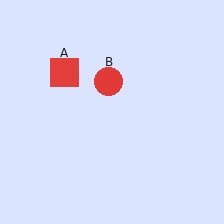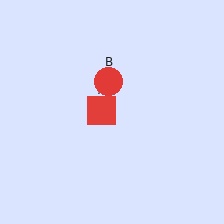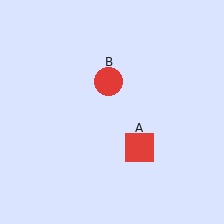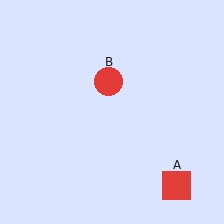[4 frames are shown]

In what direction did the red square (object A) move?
The red square (object A) moved down and to the right.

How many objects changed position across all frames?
1 object changed position: red square (object A).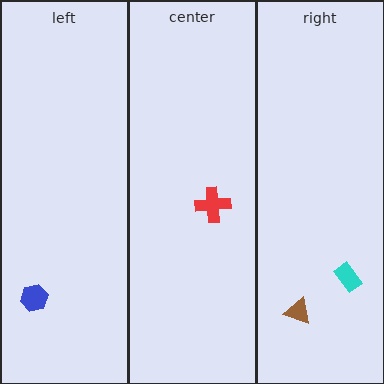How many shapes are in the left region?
1.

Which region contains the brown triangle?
The right region.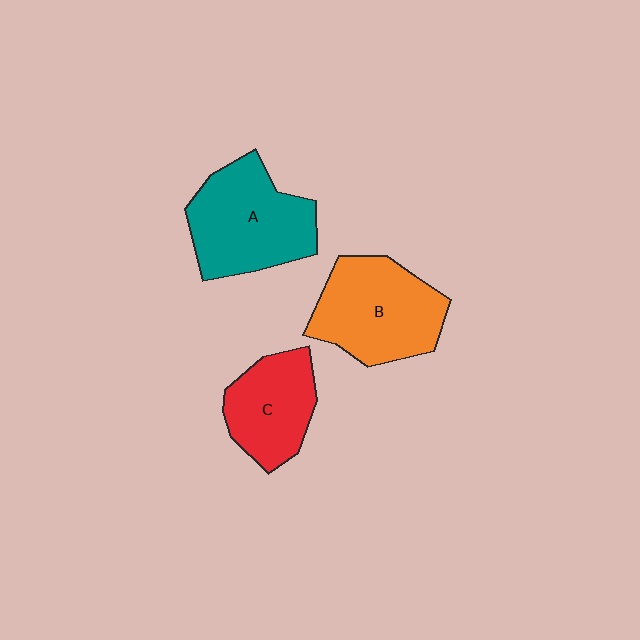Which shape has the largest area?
Shape A (teal).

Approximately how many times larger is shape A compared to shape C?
Approximately 1.4 times.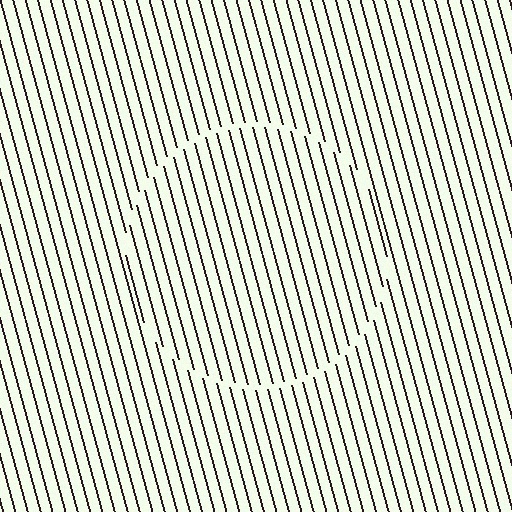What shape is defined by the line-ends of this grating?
An illusory circle. The interior of the shape contains the same grating, shifted by half a period — the contour is defined by the phase discontinuity where line-ends from the inner and outer gratings abut.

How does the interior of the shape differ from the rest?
The interior of the shape contains the same grating, shifted by half a period — the contour is defined by the phase discontinuity where line-ends from the inner and outer gratings abut.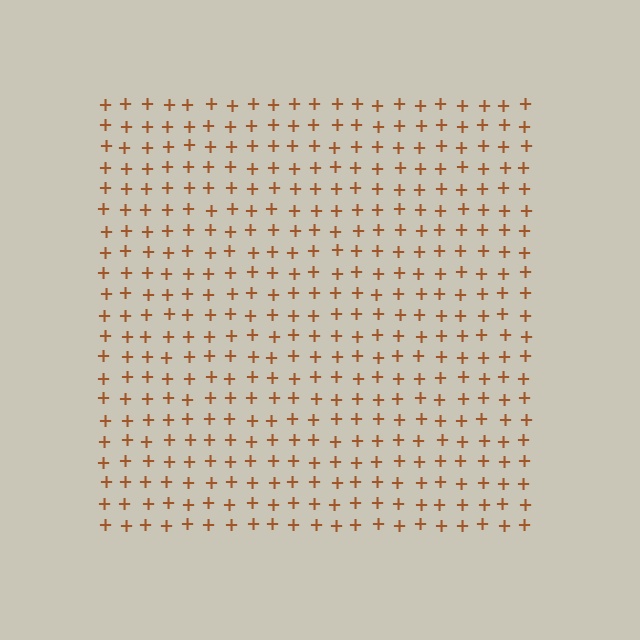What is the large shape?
The large shape is a square.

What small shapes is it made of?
It is made of small plus signs.